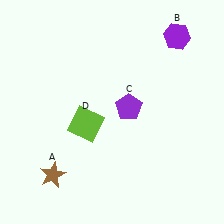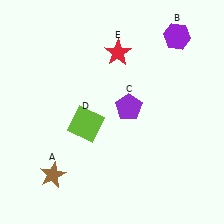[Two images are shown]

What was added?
A red star (E) was added in Image 2.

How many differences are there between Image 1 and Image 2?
There is 1 difference between the two images.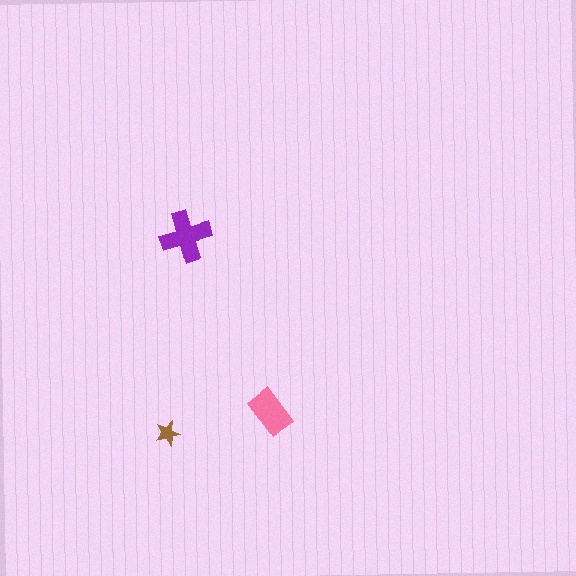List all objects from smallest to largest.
The brown star, the pink rectangle, the purple cross.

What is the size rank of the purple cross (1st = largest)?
1st.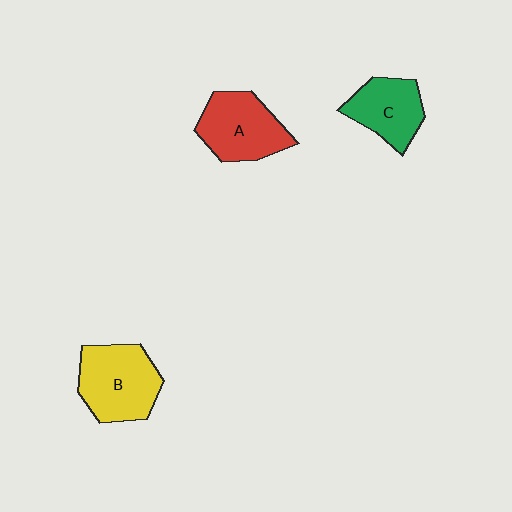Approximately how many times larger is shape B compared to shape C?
Approximately 1.3 times.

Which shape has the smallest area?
Shape C (green).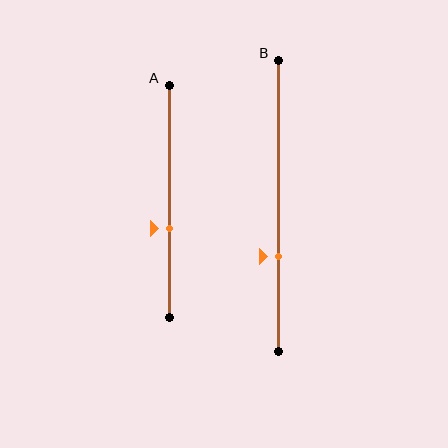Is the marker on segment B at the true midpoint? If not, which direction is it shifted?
No, the marker on segment B is shifted downward by about 17% of the segment length.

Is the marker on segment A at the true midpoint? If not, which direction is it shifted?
No, the marker on segment A is shifted downward by about 12% of the segment length.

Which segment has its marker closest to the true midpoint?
Segment A has its marker closest to the true midpoint.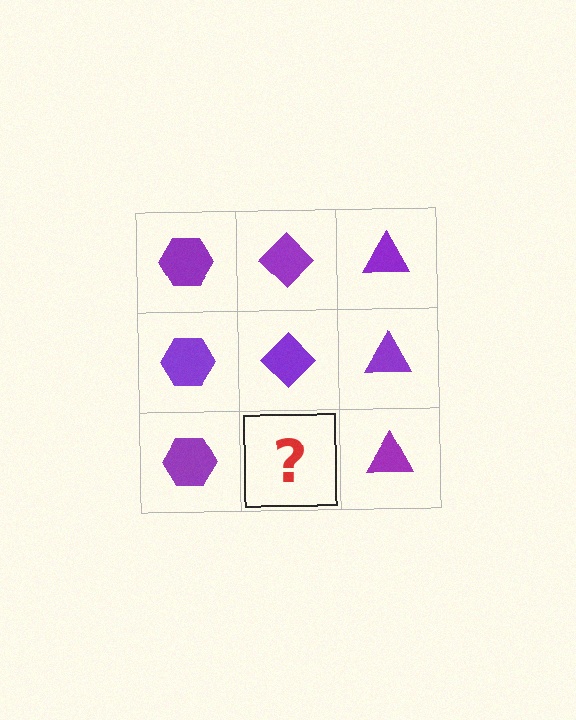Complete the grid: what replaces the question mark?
The question mark should be replaced with a purple diamond.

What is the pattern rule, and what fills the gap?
The rule is that each column has a consistent shape. The gap should be filled with a purple diamond.